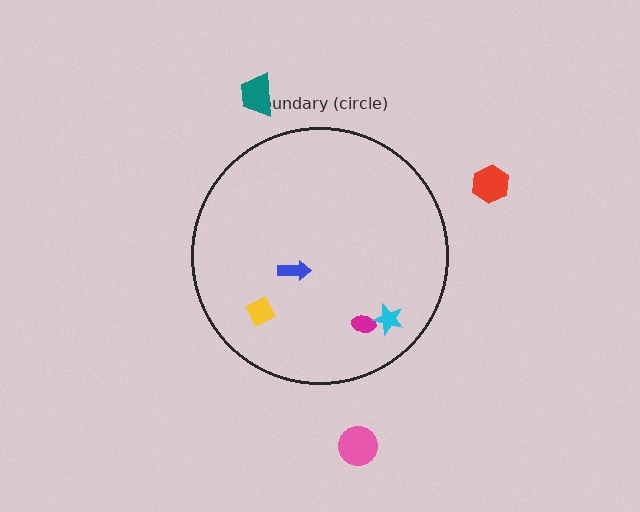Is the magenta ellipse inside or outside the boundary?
Inside.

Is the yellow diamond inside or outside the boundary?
Inside.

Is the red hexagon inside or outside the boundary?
Outside.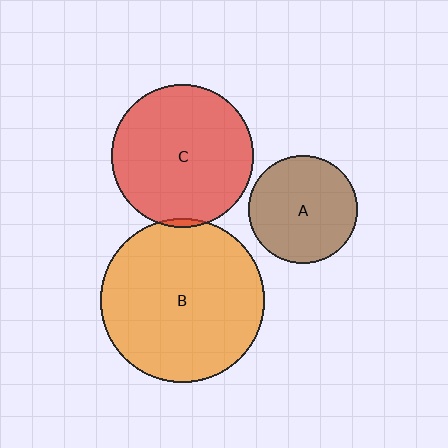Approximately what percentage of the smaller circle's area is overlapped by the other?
Approximately 5%.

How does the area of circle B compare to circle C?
Approximately 1.3 times.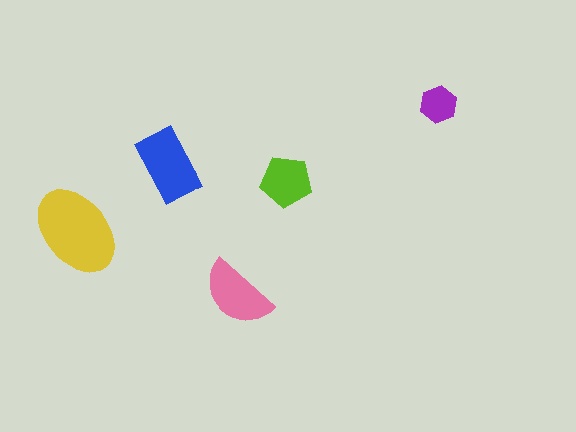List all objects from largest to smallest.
The yellow ellipse, the blue rectangle, the pink semicircle, the lime pentagon, the purple hexagon.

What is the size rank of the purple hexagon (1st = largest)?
5th.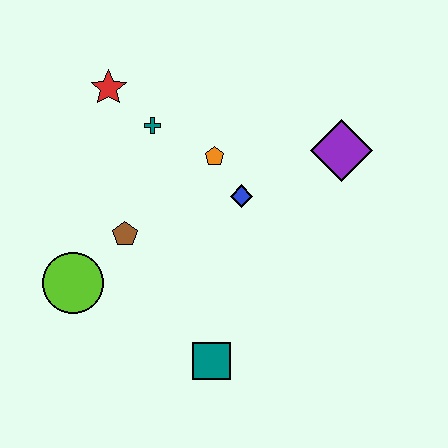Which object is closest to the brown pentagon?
The lime circle is closest to the brown pentagon.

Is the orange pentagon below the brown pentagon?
No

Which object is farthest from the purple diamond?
The lime circle is farthest from the purple diamond.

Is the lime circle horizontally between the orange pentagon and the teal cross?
No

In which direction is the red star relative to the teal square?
The red star is above the teal square.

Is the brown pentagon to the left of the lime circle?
No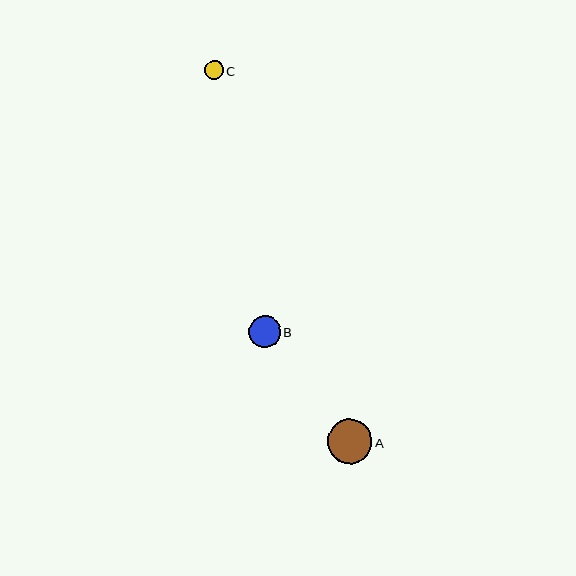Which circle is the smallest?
Circle C is the smallest with a size of approximately 19 pixels.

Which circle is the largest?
Circle A is the largest with a size of approximately 45 pixels.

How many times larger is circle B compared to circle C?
Circle B is approximately 1.7 times the size of circle C.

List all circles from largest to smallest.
From largest to smallest: A, B, C.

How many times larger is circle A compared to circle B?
Circle A is approximately 1.4 times the size of circle B.